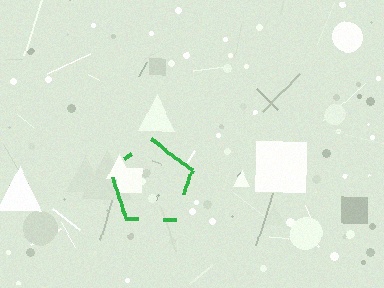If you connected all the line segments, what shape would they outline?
They would outline a pentagon.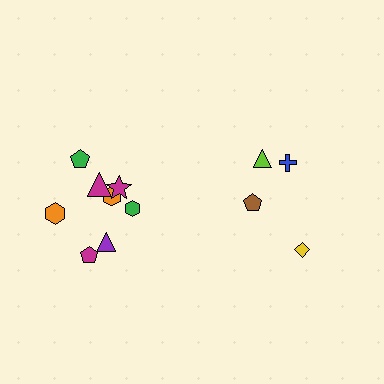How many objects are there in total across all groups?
There are 12 objects.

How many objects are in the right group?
There are 4 objects.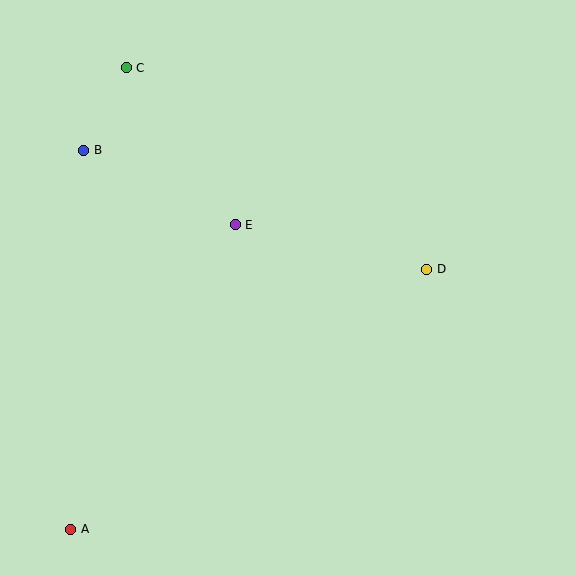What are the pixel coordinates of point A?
Point A is at (71, 529).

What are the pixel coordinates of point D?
Point D is at (427, 269).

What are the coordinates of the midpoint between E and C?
The midpoint between E and C is at (181, 146).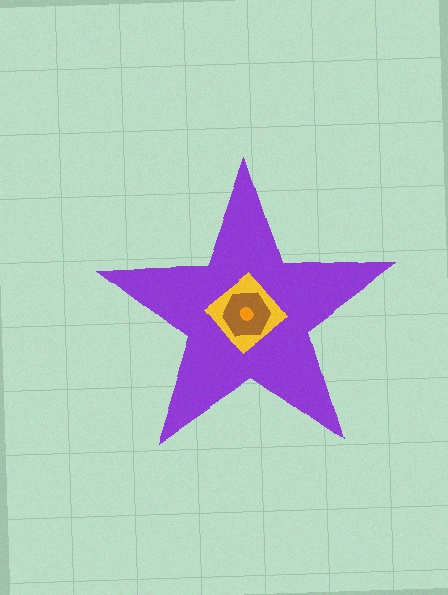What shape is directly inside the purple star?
The yellow diamond.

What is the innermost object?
The orange circle.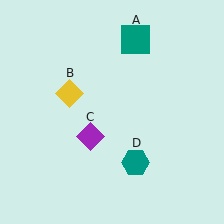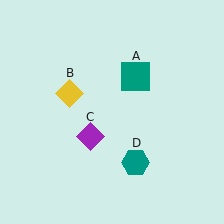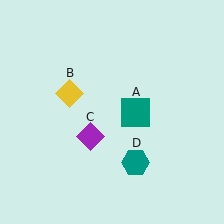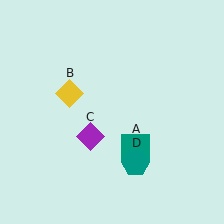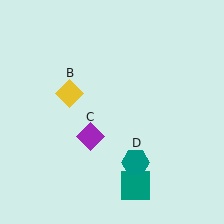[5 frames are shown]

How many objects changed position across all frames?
1 object changed position: teal square (object A).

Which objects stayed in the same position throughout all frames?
Yellow diamond (object B) and purple diamond (object C) and teal hexagon (object D) remained stationary.